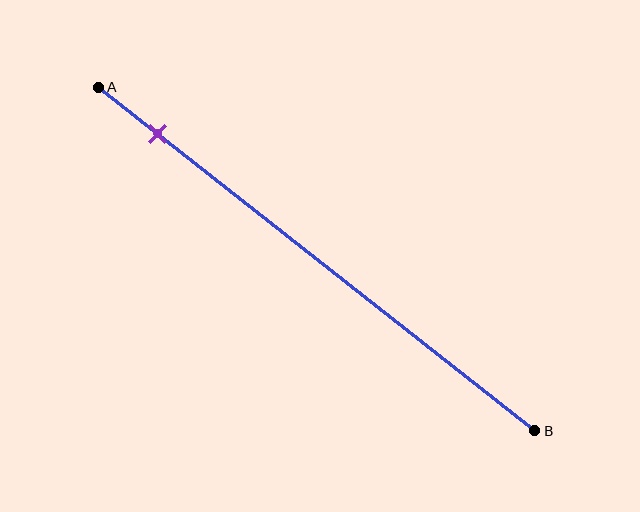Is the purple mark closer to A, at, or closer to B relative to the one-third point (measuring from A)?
The purple mark is closer to point A than the one-third point of segment AB.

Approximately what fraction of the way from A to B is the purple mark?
The purple mark is approximately 15% of the way from A to B.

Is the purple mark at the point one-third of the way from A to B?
No, the mark is at about 15% from A, not at the 33% one-third point.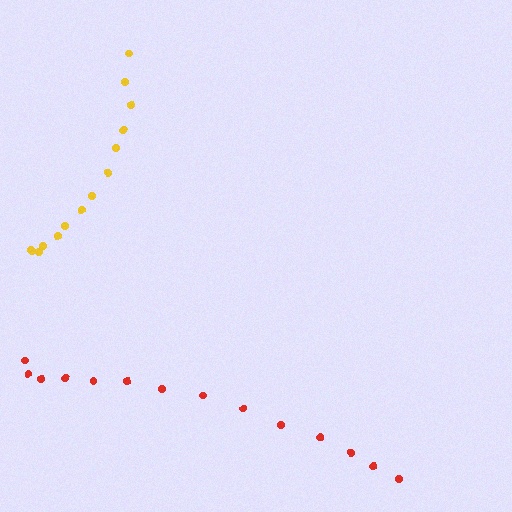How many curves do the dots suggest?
There are 2 distinct paths.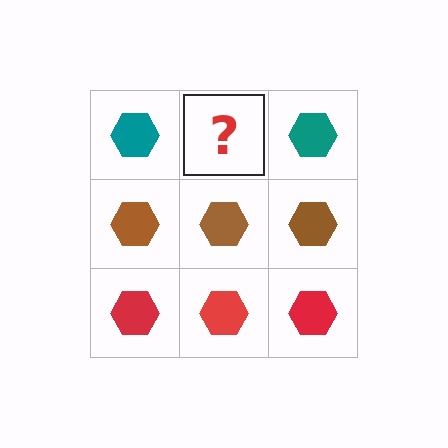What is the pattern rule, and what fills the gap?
The rule is that each row has a consistent color. The gap should be filled with a teal hexagon.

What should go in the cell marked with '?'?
The missing cell should contain a teal hexagon.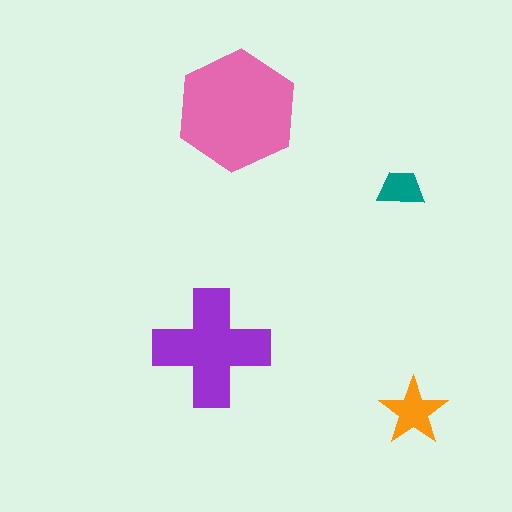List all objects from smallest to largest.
The teal trapezoid, the orange star, the purple cross, the pink hexagon.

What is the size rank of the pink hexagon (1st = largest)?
1st.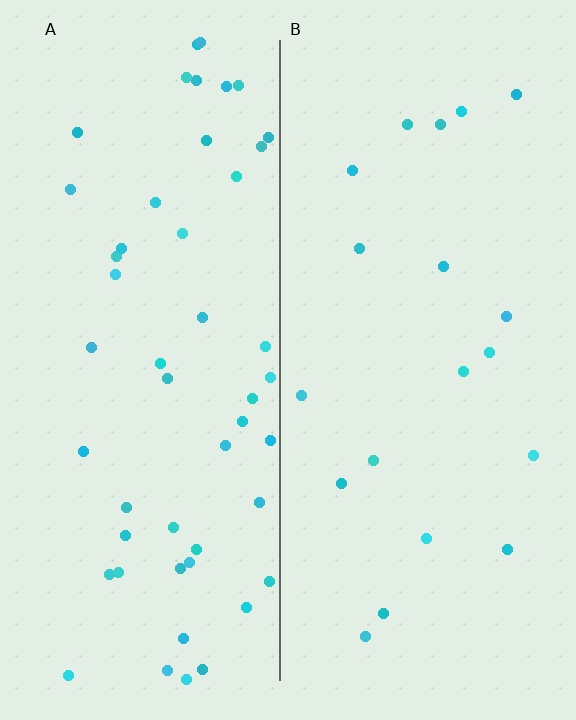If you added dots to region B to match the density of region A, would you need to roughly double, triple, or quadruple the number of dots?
Approximately triple.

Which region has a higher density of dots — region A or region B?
A (the left).